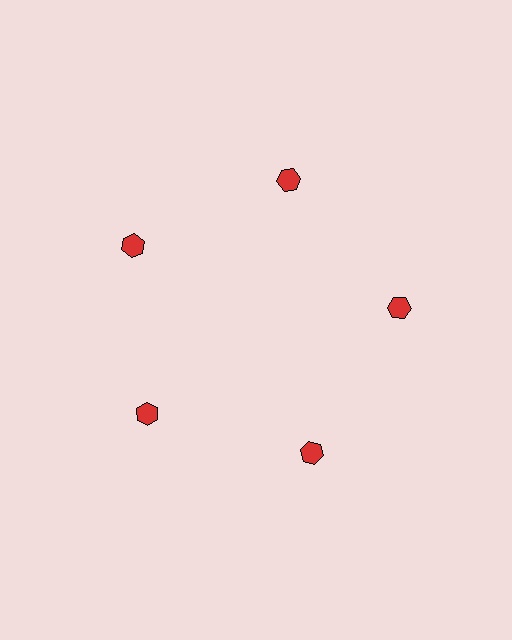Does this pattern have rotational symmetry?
Yes, this pattern has 5-fold rotational symmetry. It looks the same after rotating 72 degrees around the center.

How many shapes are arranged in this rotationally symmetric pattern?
There are 5 shapes, arranged in 5 groups of 1.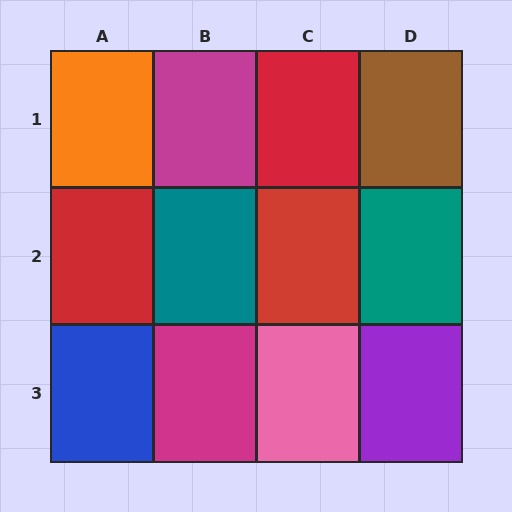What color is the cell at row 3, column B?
Magenta.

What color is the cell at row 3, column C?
Pink.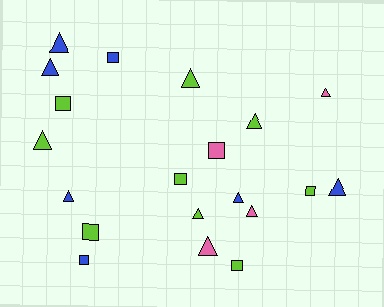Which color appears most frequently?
Lime, with 9 objects.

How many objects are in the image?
There are 20 objects.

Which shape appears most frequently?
Triangle, with 12 objects.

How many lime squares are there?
There are 5 lime squares.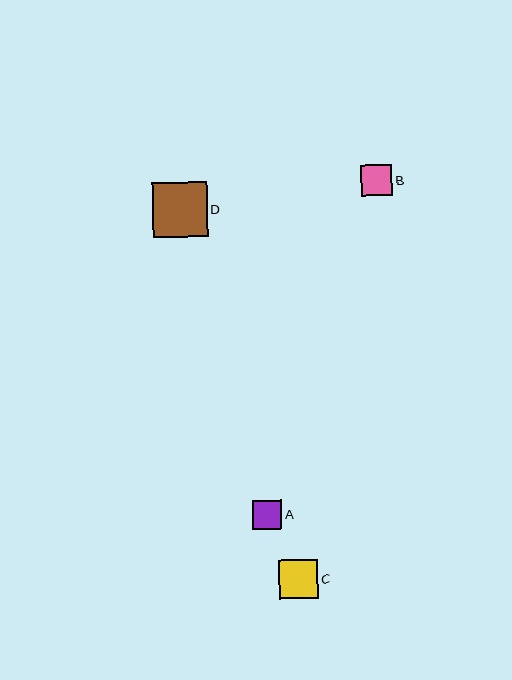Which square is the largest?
Square D is the largest with a size of approximately 54 pixels.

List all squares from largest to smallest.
From largest to smallest: D, C, B, A.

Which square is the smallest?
Square A is the smallest with a size of approximately 29 pixels.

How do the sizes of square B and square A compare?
Square B and square A are approximately the same size.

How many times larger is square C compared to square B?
Square C is approximately 1.2 times the size of square B.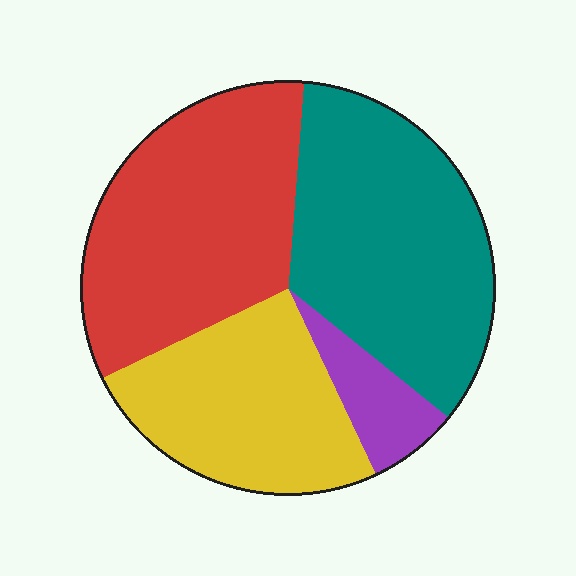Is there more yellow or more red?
Red.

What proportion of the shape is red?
Red takes up about one third (1/3) of the shape.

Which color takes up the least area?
Purple, at roughly 5%.